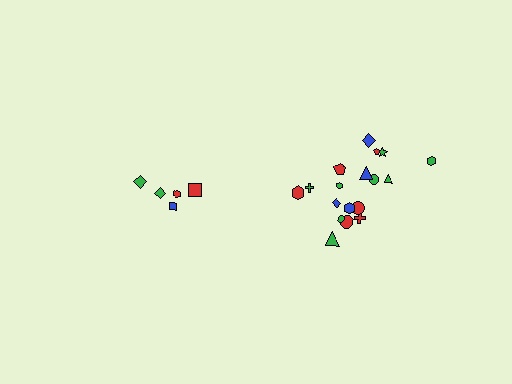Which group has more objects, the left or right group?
The right group.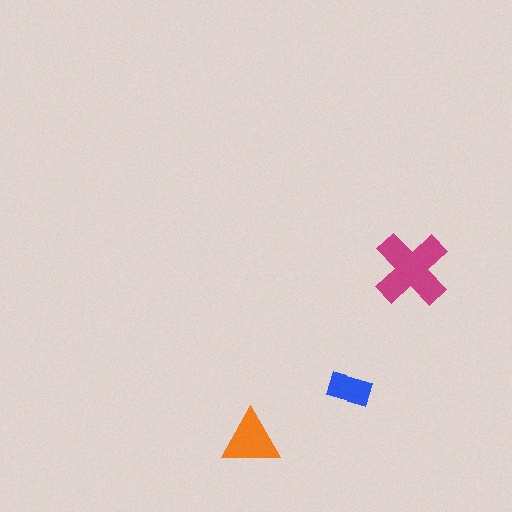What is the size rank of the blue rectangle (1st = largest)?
3rd.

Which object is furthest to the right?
The magenta cross is rightmost.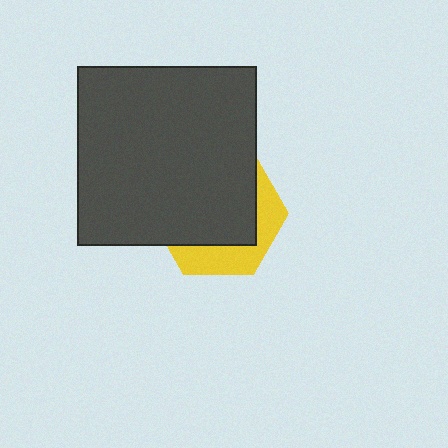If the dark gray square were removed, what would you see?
You would see the complete yellow hexagon.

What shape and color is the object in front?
The object in front is a dark gray square.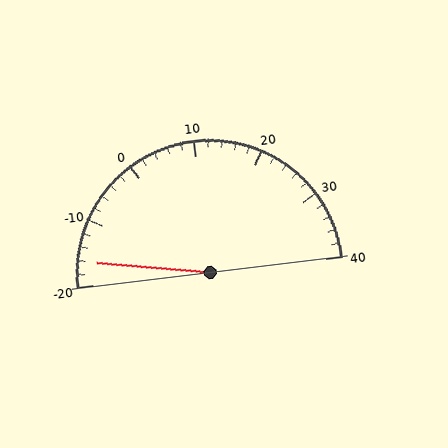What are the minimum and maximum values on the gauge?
The gauge ranges from -20 to 40.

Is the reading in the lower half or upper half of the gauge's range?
The reading is in the lower half of the range (-20 to 40).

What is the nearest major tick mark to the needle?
The nearest major tick mark is -20.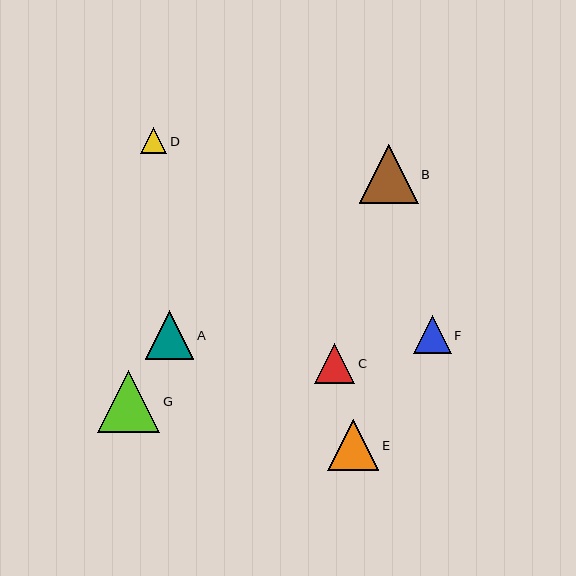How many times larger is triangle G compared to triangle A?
Triangle G is approximately 1.3 times the size of triangle A.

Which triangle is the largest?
Triangle G is the largest with a size of approximately 62 pixels.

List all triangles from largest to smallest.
From largest to smallest: G, B, E, A, C, F, D.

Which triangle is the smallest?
Triangle D is the smallest with a size of approximately 26 pixels.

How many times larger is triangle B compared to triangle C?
Triangle B is approximately 1.5 times the size of triangle C.